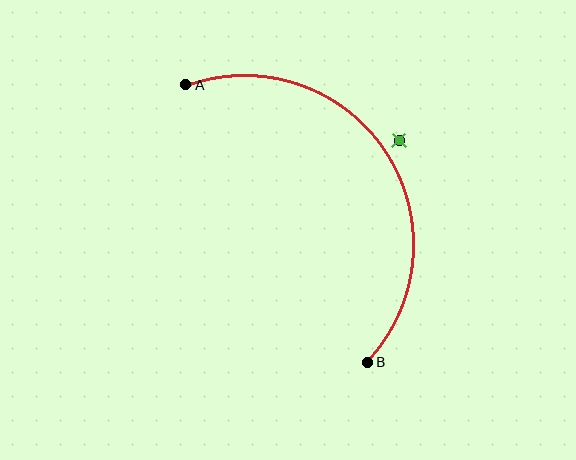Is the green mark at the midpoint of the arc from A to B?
No — the green mark does not lie on the arc at all. It sits slightly outside the curve.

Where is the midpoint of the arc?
The arc midpoint is the point on the curve farthest from the straight line joining A and B. It sits to the right of that line.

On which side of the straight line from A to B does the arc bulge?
The arc bulges to the right of the straight line connecting A and B.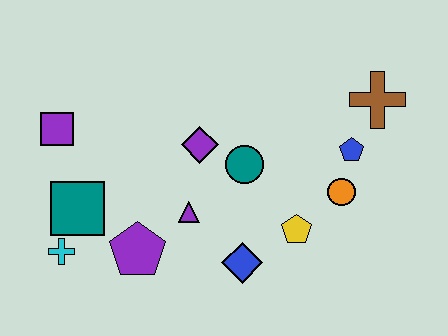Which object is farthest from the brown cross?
The cyan cross is farthest from the brown cross.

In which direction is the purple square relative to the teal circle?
The purple square is to the left of the teal circle.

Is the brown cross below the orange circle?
No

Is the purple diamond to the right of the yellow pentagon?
No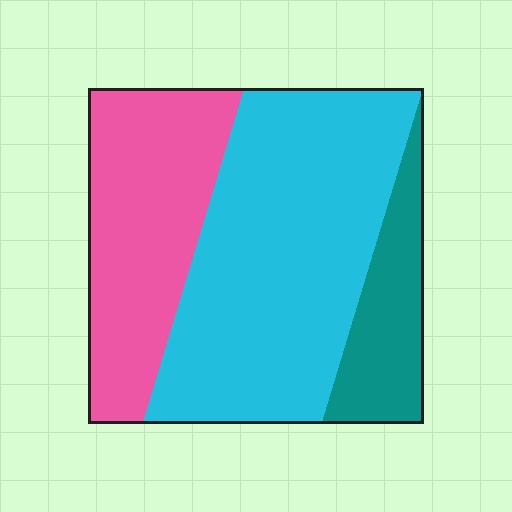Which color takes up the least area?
Teal, at roughly 15%.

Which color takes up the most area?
Cyan, at roughly 55%.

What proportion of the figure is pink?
Pink covers around 30% of the figure.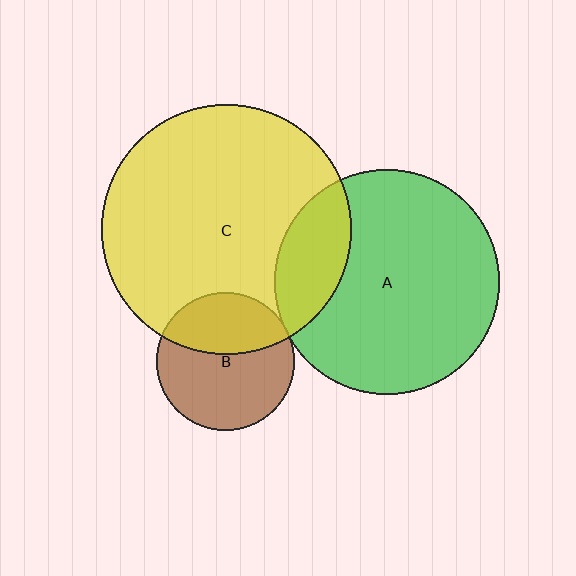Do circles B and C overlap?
Yes.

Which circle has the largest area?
Circle C (yellow).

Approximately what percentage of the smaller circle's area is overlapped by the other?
Approximately 40%.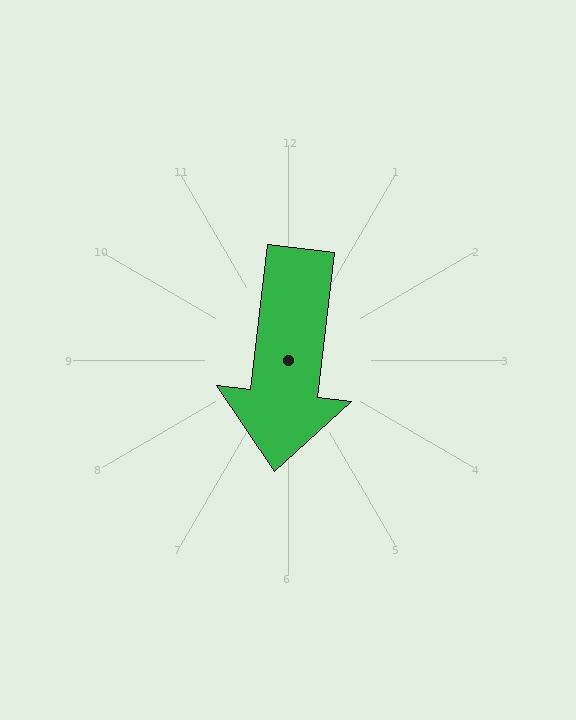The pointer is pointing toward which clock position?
Roughly 6 o'clock.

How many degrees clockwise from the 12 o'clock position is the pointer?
Approximately 187 degrees.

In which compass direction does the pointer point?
South.